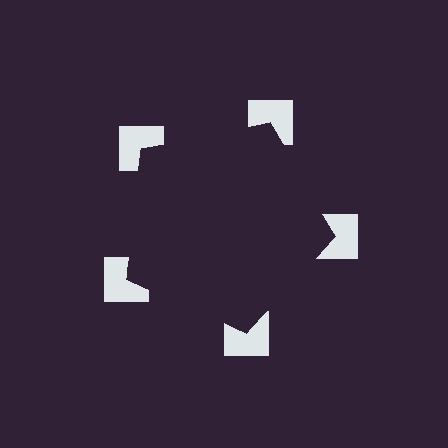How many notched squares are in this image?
There are 5 — one at each vertex of the illusory pentagon.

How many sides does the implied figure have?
5 sides.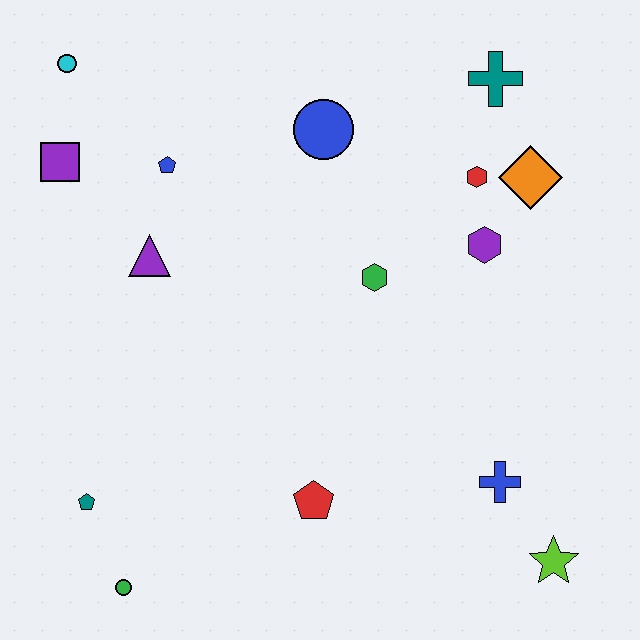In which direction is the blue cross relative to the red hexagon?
The blue cross is below the red hexagon.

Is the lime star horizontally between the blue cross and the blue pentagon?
No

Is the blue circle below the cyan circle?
Yes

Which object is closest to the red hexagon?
The orange diamond is closest to the red hexagon.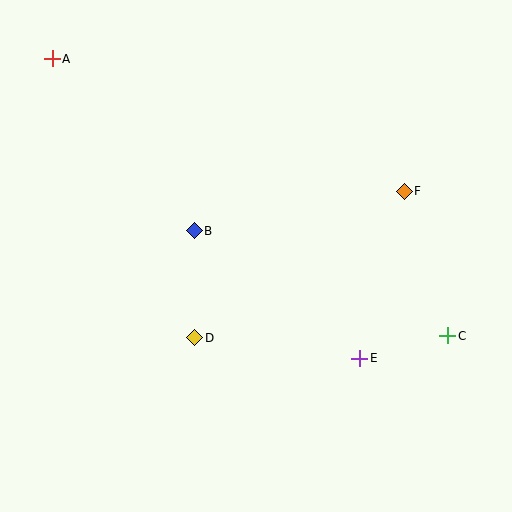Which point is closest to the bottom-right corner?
Point C is closest to the bottom-right corner.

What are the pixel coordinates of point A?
Point A is at (52, 59).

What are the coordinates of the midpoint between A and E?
The midpoint between A and E is at (206, 209).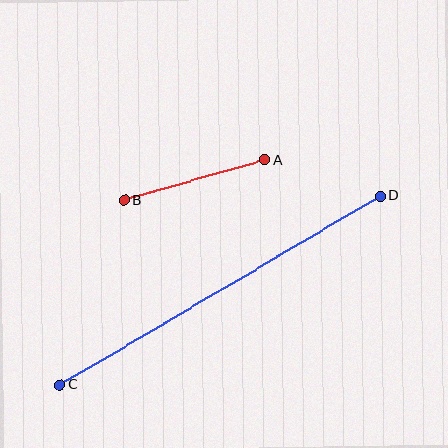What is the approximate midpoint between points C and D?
The midpoint is at approximately (220, 290) pixels.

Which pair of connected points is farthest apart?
Points C and D are farthest apart.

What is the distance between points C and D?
The distance is approximately 371 pixels.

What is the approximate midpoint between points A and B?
The midpoint is at approximately (194, 180) pixels.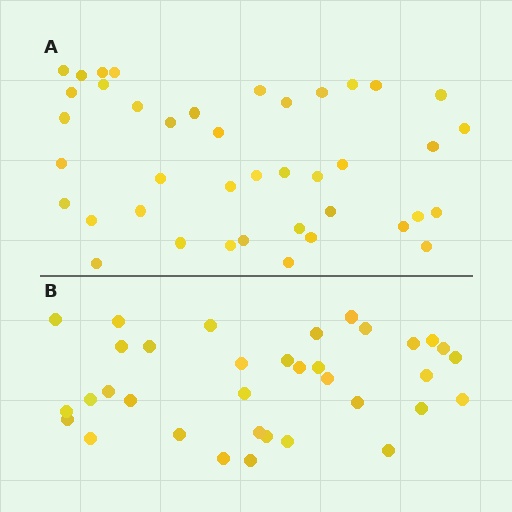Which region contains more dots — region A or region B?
Region A (the top region) has more dots.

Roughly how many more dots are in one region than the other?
Region A has about 6 more dots than region B.